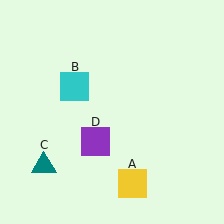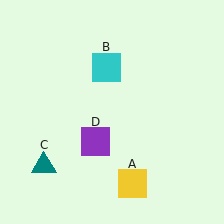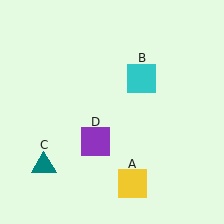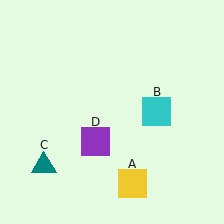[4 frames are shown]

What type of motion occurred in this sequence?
The cyan square (object B) rotated clockwise around the center of the scene.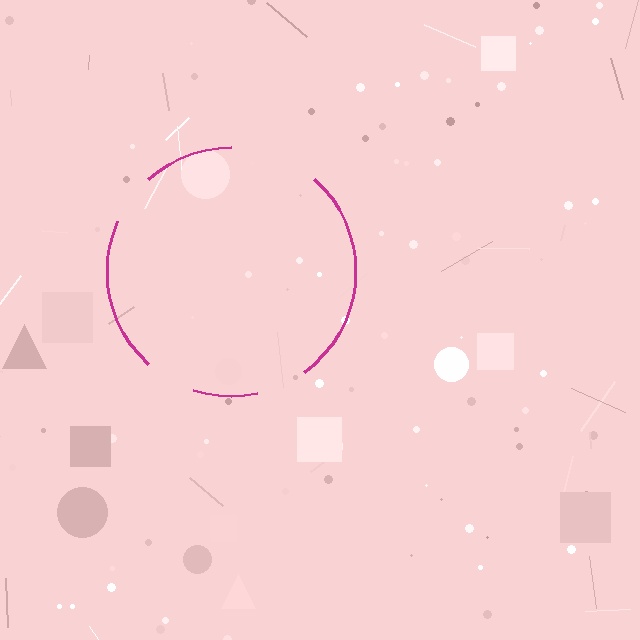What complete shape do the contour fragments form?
The contour fragments form a circle.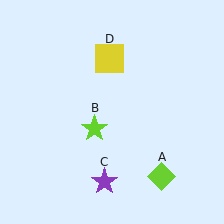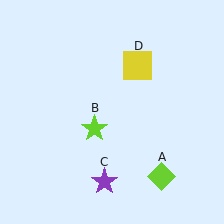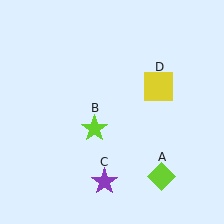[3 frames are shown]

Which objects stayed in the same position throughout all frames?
Lime diamond (object A) and lime star (object B) and purple star (object C) remained stationary.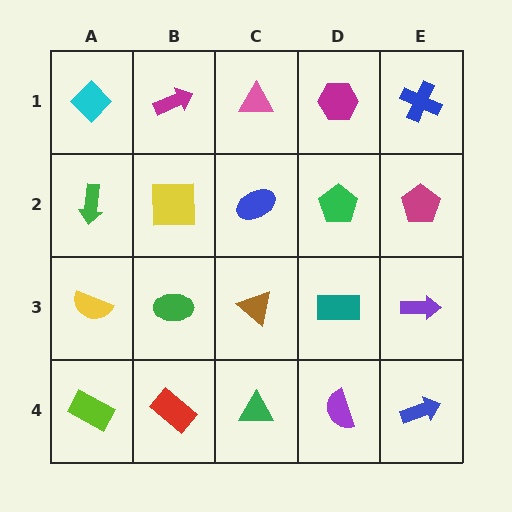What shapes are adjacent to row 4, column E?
A purple arrow (row 3, column E), a purple semicircle (row 4, column D).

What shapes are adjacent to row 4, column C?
A brown triangle (row 3, column C), a red rectangle (row 4, column B), a purple semicircle (row 4, column D).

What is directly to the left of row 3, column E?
A teal rectangle.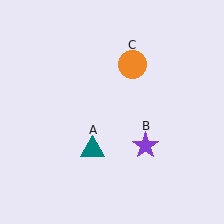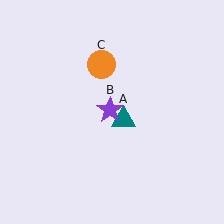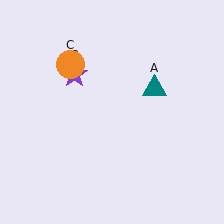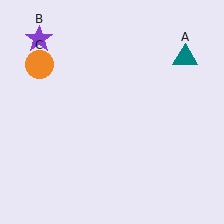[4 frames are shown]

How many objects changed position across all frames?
3 objects changed position: teal triangle (object A), purple star (object B), orange circle (object C).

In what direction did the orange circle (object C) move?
The orange circle (object C) moved left.